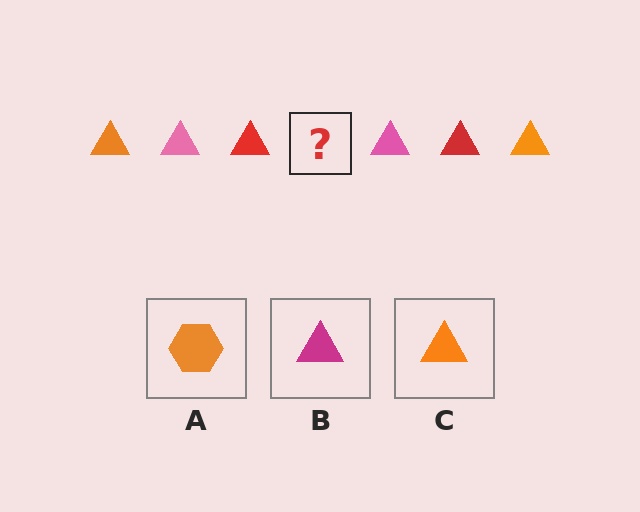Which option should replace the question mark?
Option C.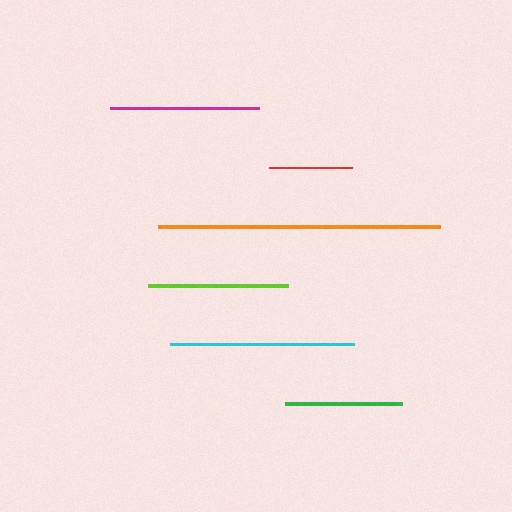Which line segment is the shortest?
The red line is the shortest at approximately 82 pixels.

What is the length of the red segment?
The red segment is approximately 82 pixels long.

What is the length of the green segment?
The green segment is approximately 117 pixels long.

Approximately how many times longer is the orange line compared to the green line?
The orange line is approximately 2.4 times the length of the green line.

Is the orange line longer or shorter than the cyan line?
The orange line is longer than the cyan line.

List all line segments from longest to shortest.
From longest to shortest: orange, cyan, magenta, lime, green, red.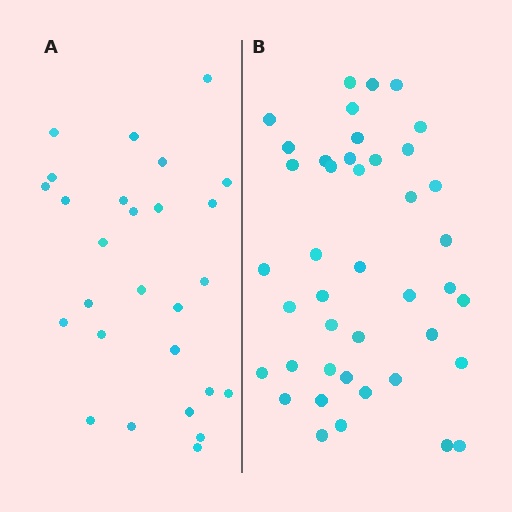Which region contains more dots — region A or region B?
Region B (the right region) has more dots.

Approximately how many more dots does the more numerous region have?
Region B has approximately 15 more dots than region A.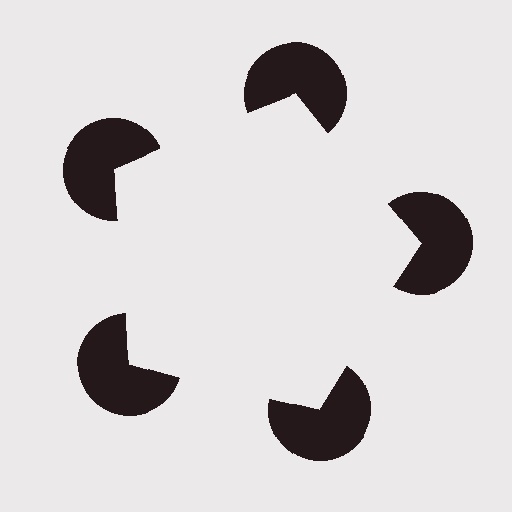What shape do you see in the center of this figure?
An illusory pentagon — its edges are inferred from the aligned wedge cuts in the pac-man discs, not physically drawn.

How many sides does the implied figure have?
5 sides.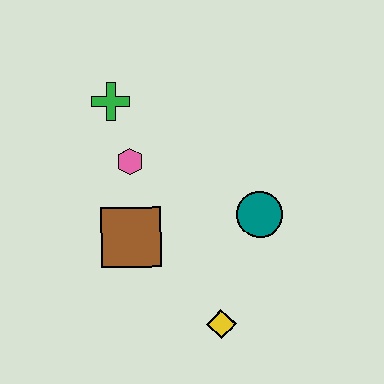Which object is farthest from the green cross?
The yellow diamond is farthest from the green cross.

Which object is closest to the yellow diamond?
The teal circle is closest to the yellow diamond.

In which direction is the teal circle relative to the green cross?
The teal circle is to the right of the green cross.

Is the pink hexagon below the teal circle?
No